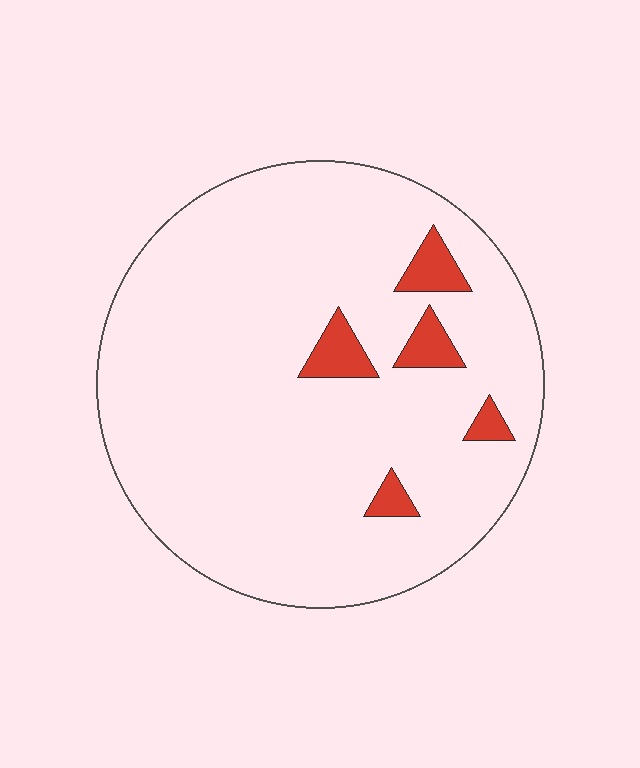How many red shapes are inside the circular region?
5.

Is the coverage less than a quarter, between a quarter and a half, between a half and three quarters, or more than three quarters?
Less than a quarter.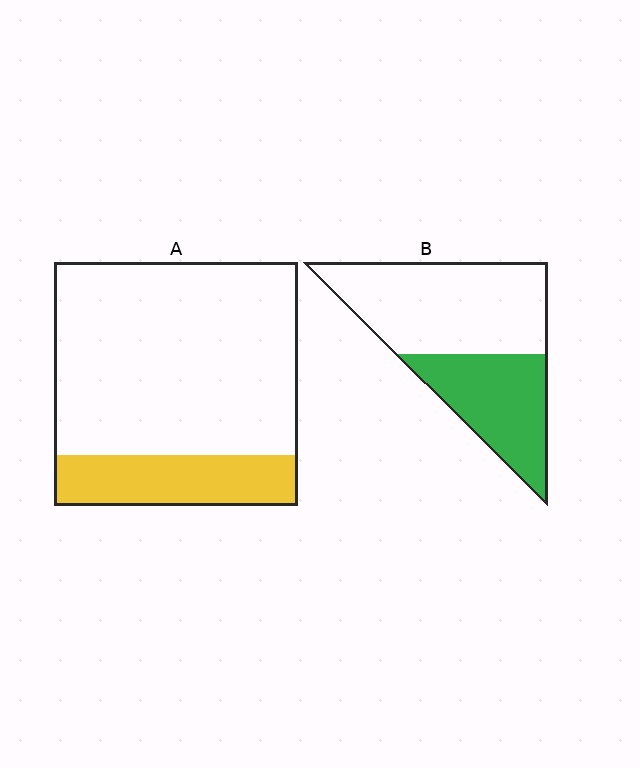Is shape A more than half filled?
No.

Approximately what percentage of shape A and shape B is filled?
A is approximately 20% and B is approximately 40%.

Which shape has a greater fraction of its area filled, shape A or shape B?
Shape B.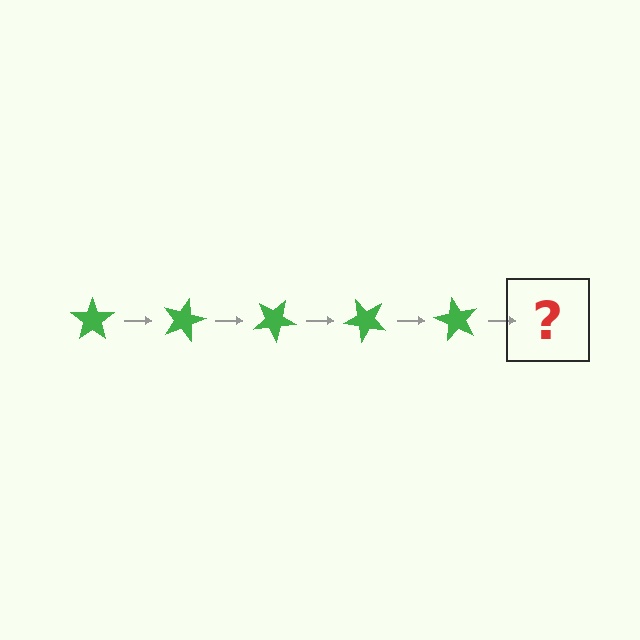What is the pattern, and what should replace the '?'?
The pattern is that the star rotates 15 degrees each step. The '?' should be a green star rotated 75 degrees.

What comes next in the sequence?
The next element should be a green star rotated 75 degrees.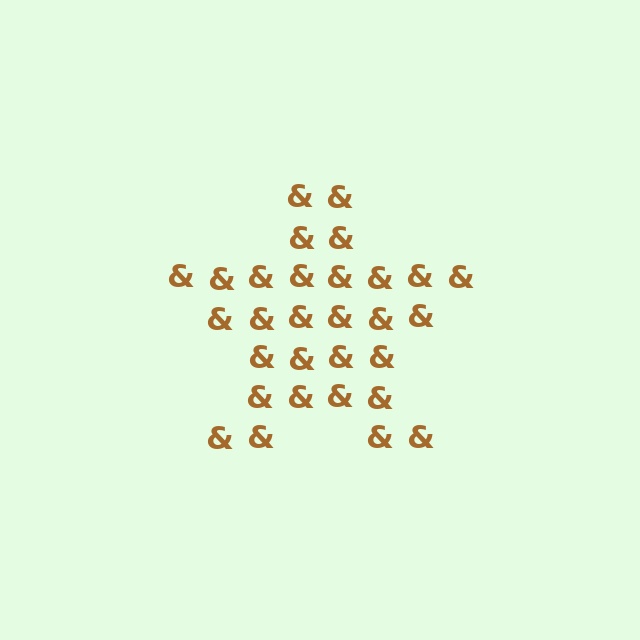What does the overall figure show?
The overall figure shows a star.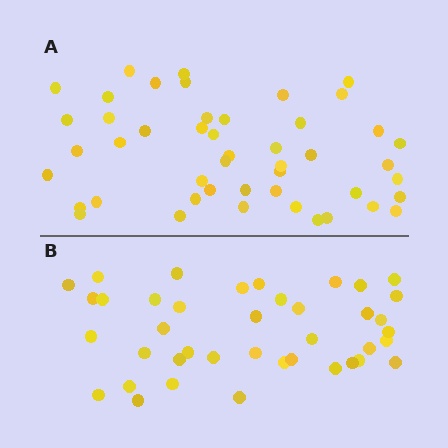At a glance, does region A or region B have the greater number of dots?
Region A (the top region) has more dots.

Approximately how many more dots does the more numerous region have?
Region A has roughly 8 or so more dots than region B.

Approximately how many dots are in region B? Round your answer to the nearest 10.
About 40 dots.